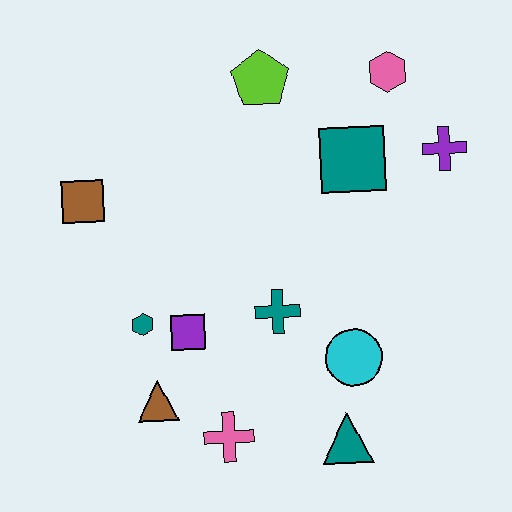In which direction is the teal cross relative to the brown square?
The teal cross is to the right of the brown square.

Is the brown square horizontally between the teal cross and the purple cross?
No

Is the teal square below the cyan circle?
No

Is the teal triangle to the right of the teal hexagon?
Yes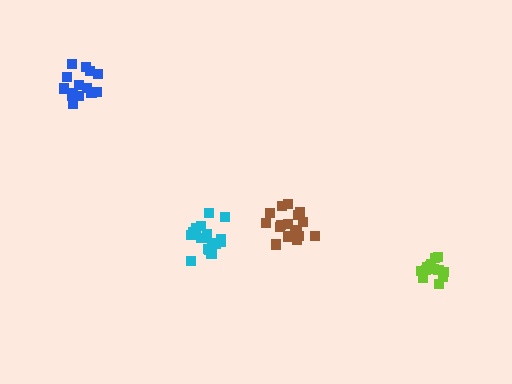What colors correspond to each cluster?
The clusters are colored: cyan, brown, lime, blue.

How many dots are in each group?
Group 1: 18 dots, Group 2: 17 dots, Group 3: 17 dots, Group 4: 14 dots (66 total).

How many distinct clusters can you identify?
There are 4 distinct clusters.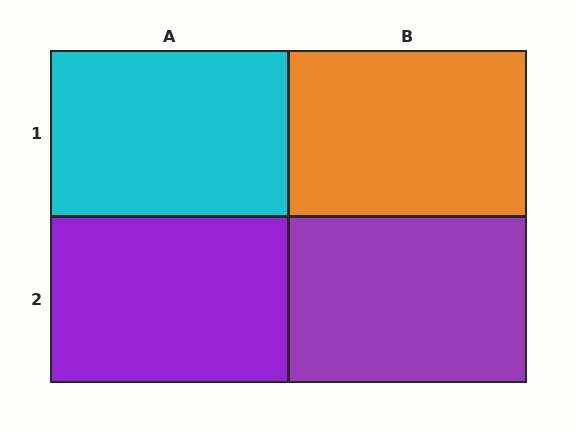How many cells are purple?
2 cells are purple.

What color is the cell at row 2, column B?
Purple.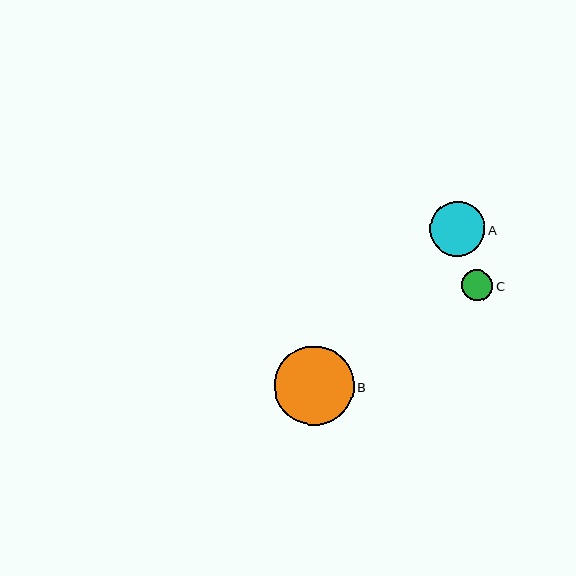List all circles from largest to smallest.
From largest to smallest: B, A, C.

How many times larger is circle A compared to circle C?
Circle A is approximately 1.8 times the size of circle C.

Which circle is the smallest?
Circle C is the smallest with a size of approximately 31 pixels.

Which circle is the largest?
Circle B is the largest with a size of approximately 80 pixels.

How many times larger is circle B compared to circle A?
Circle B is approximately 1.4 times the size of circle A.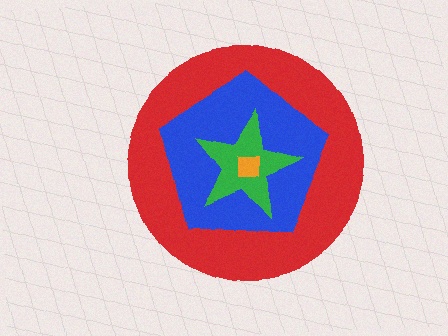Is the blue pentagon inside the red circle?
Yes.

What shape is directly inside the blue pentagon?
The green star.